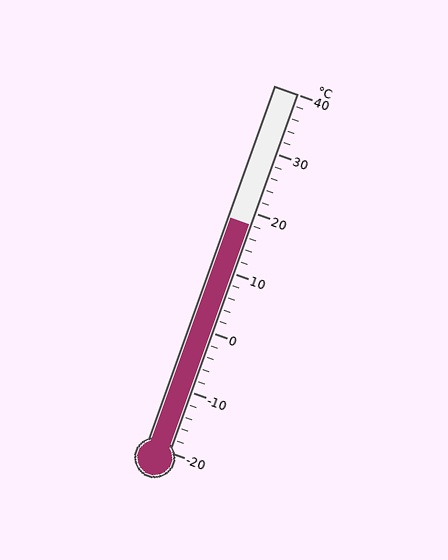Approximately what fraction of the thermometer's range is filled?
The thermometer is filled to approximately 65% of its range.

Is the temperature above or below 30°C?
The temperature is below 30°C.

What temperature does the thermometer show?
The thermometer shows approximately 18°C.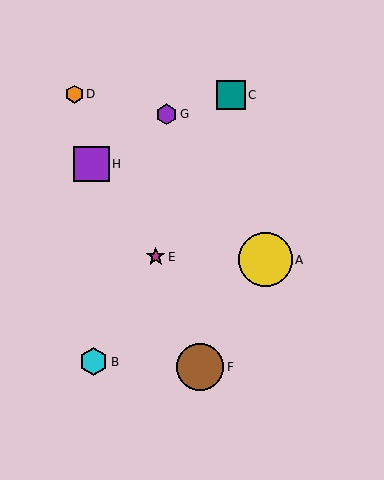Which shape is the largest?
The yellow circle (labeled A) is the largest.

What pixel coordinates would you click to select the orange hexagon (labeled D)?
Click at (75, 94) to select the orange hexagon D.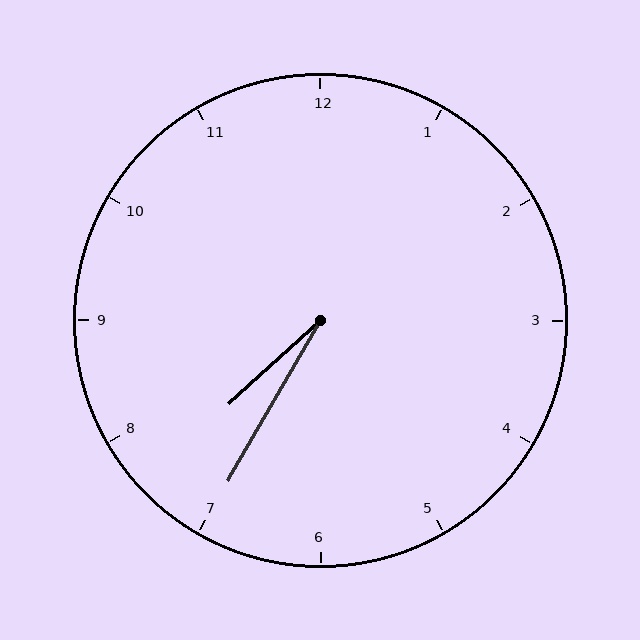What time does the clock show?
7:35.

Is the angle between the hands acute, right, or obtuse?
It is acute.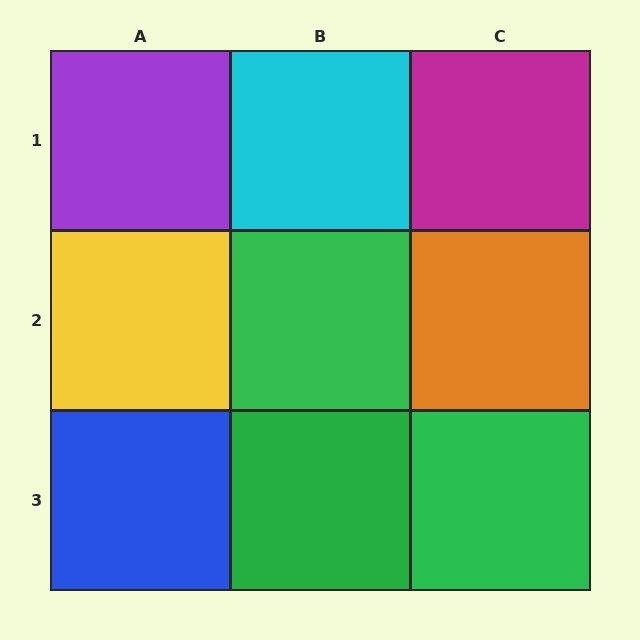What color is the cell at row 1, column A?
Purple.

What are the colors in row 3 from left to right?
Blue, green, green.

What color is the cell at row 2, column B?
Green.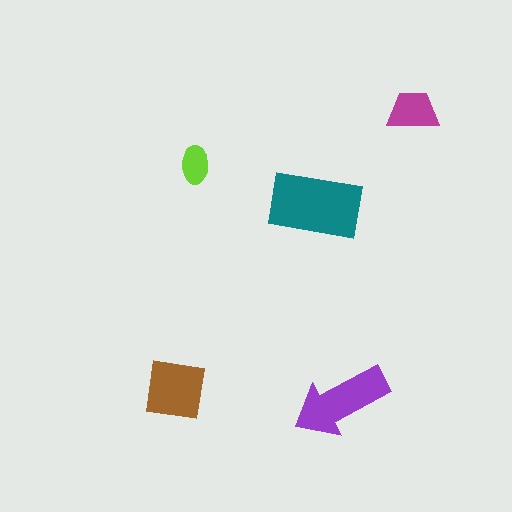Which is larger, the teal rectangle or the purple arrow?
The teal rectangle.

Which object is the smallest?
The lime ellipse.